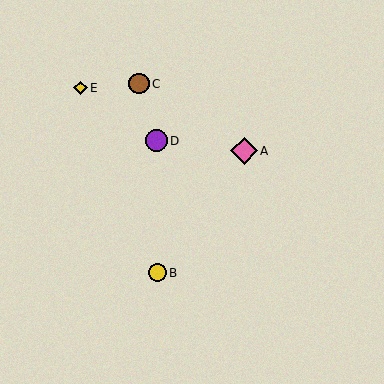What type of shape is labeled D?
Shape D is a purple circle.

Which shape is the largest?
The pink diamond (labeled A) is the largest.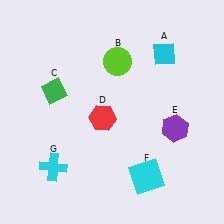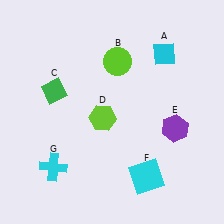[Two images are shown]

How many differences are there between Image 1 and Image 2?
There is 1 difference between the two images.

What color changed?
The hexagon (D) changed from red in Image 1 to lime in Image 2.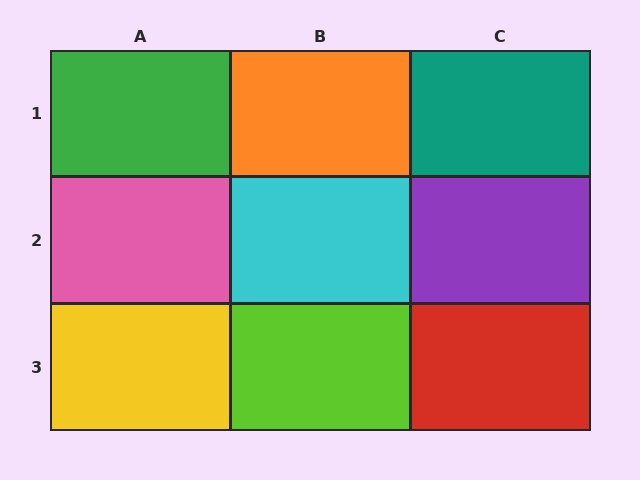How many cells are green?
1 cell is green.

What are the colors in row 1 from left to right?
Green, orange, teal.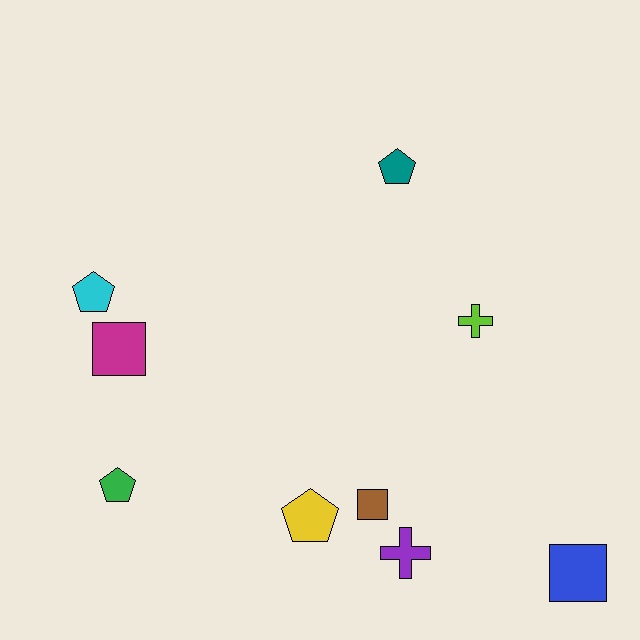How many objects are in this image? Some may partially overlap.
There are 9 objects.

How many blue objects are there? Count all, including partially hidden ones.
There is 1 blue object.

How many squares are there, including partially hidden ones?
There are 3 squares.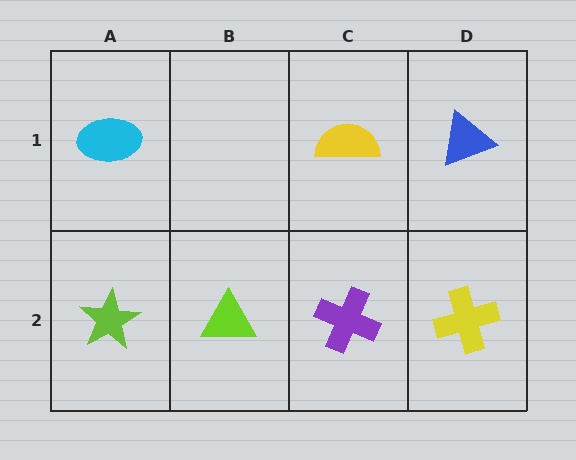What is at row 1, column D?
A blue triangle.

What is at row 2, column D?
A yellow cross.